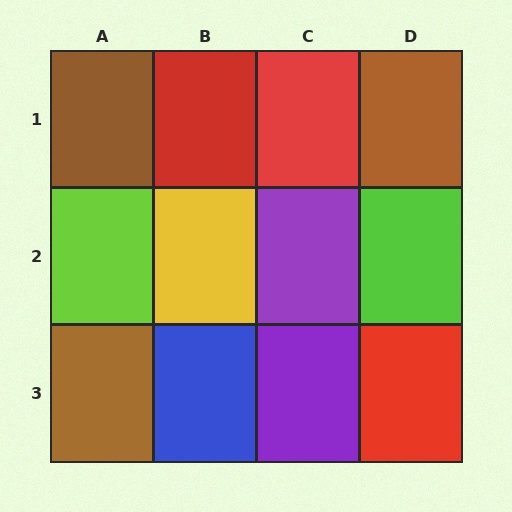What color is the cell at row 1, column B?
Red.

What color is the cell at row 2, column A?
Lime.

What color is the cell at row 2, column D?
Lime.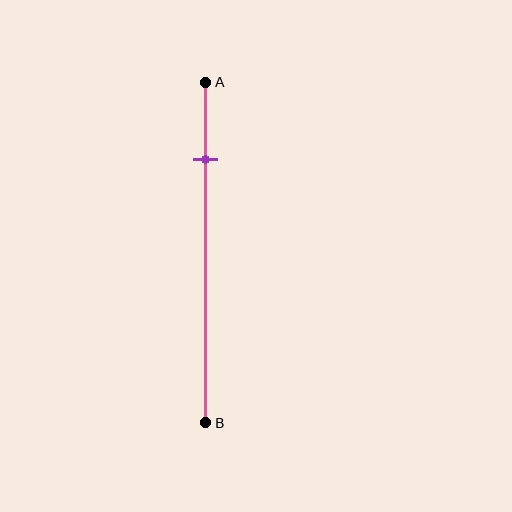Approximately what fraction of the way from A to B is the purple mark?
The purple mark is approximately 25% of the way from A to B.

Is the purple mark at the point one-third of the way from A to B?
No, the mark is at about 25% from A, not at the 33% one-third point.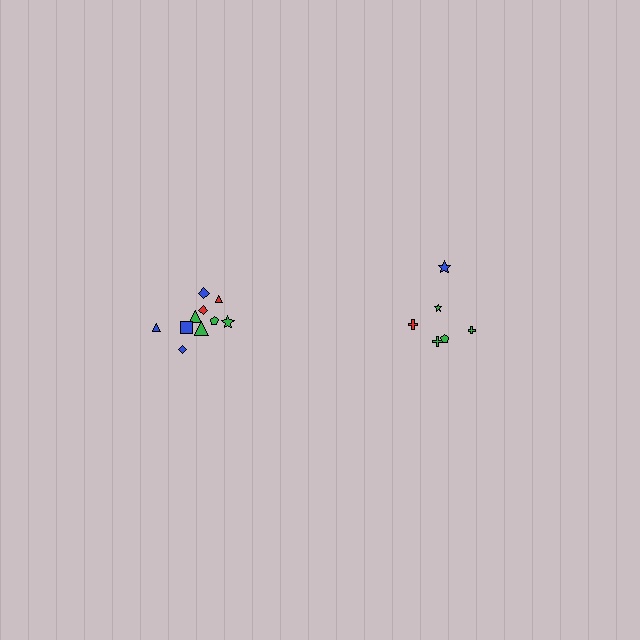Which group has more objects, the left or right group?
The left group.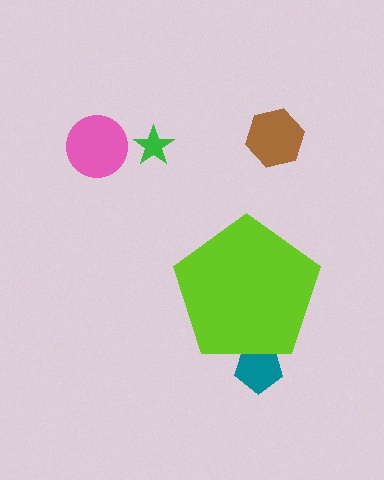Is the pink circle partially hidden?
No, the pink circle is fully visible.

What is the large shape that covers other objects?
A lime pentagon.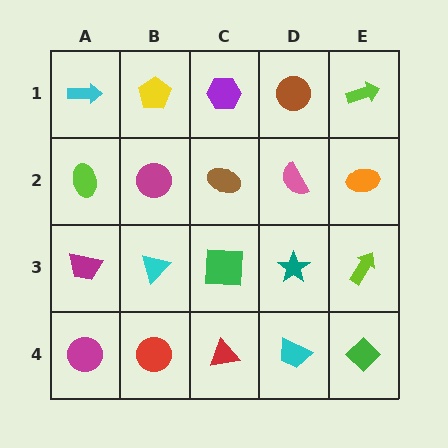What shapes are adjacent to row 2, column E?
A lime arrow (row 1, column E), a lime arrow (row 3, column E), a pink semicircle (row 2, column D).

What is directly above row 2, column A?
A cyan arrow.